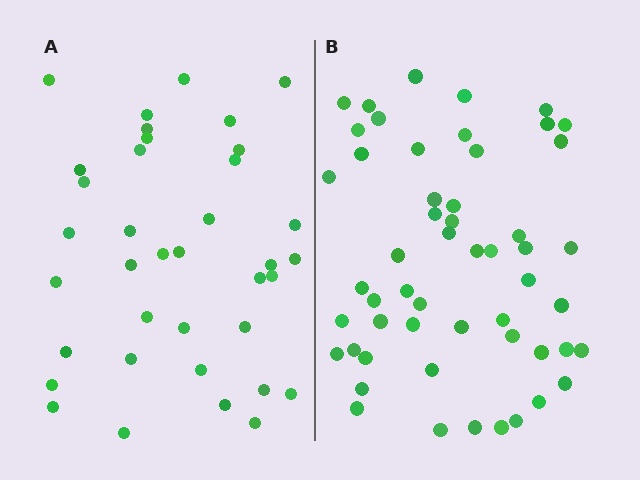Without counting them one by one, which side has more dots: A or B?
Region B (the right region) has more dots.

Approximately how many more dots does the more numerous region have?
Region B has approximately 15 more dots than region A.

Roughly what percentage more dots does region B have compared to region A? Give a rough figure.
About 45% more.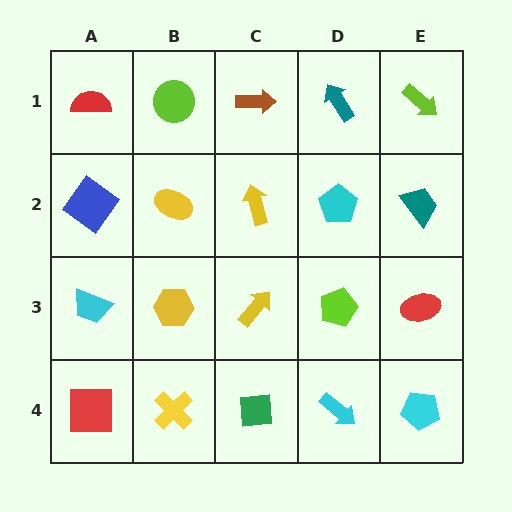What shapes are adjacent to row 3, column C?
A yellow arrow (row 2, column C), a green square (row 4, column C), a yellow hexagon (row 3, column B), a lime pentagon (row 3, column D).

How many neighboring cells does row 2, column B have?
4.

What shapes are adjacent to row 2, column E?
A lime arrow (row 1, column E), a red ellipse (row 3, column E), a cyan pentagon (row 2, column D).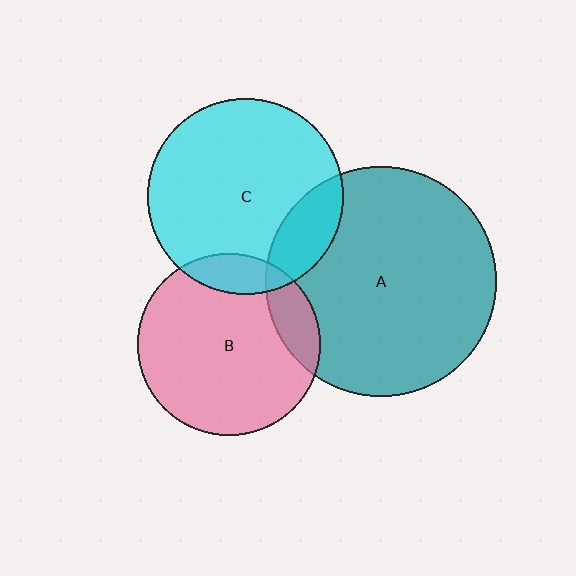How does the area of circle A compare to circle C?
Approximately 1.4 times.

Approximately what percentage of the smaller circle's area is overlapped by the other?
Approximately 10%.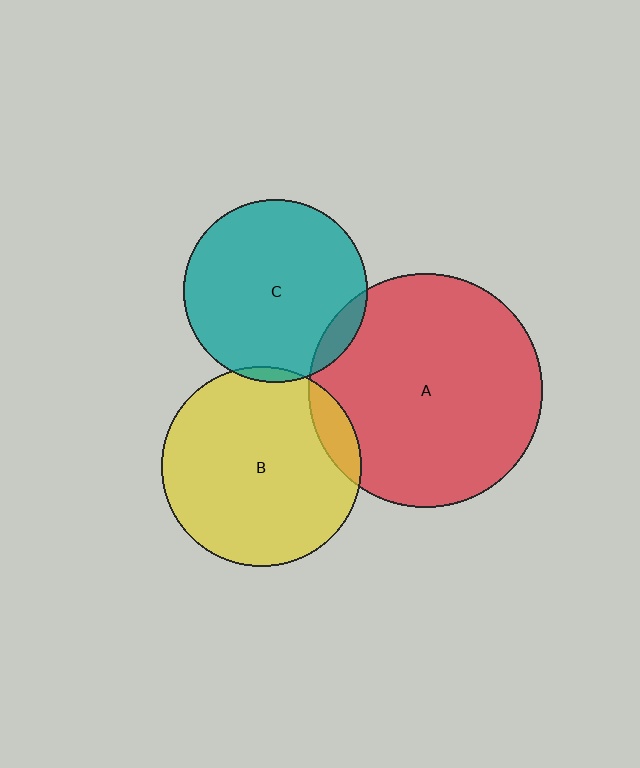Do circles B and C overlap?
Yes.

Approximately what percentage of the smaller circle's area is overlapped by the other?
Approximately 5%.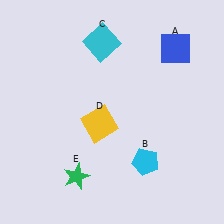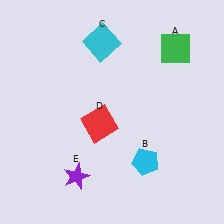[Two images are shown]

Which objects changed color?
A changed from blue to green. D changed from yellow to red. E changed from green to purple.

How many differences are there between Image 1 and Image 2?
There are 3 differences between the two images.